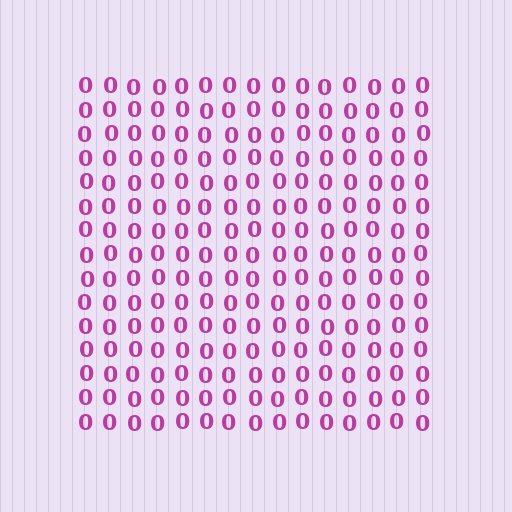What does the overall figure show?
The overall figure shows a square.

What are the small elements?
The small elements are digit 0's.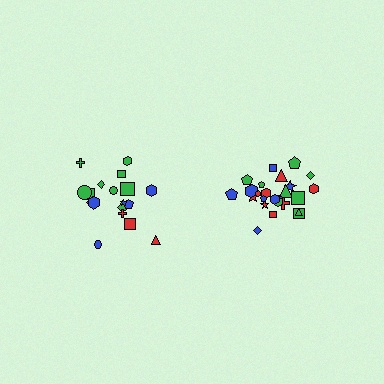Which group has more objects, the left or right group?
The right group.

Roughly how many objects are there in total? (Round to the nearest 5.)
Roughly 45 objects in total.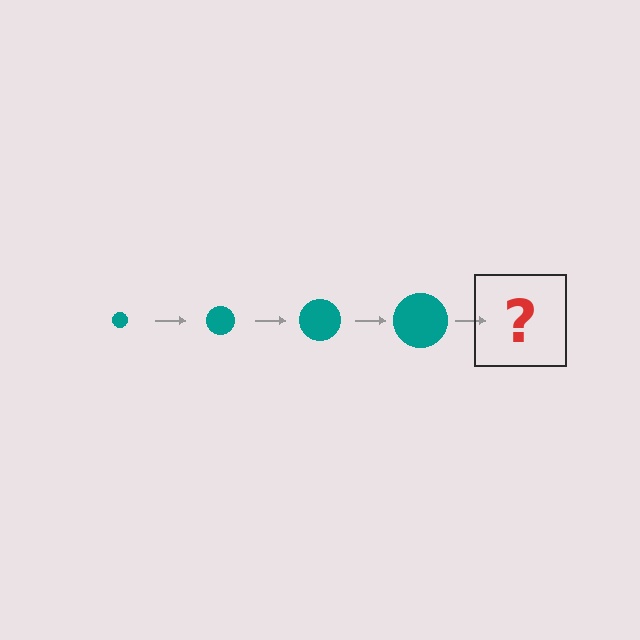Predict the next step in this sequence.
The next step is a teal circle, larger than the previous one.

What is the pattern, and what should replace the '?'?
The pattern is that the circle gets progressively larger each step. The '?' should be a teal circle, larger than the previous one.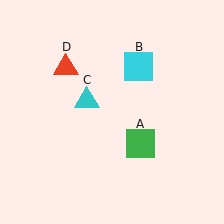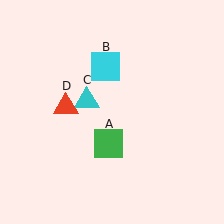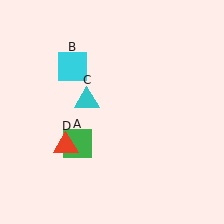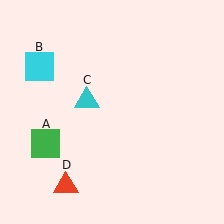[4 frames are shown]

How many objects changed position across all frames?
3 objects changed position: green square (object A), cyan square (object B), red triangle (object D).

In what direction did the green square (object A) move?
The green square (object A) moved left.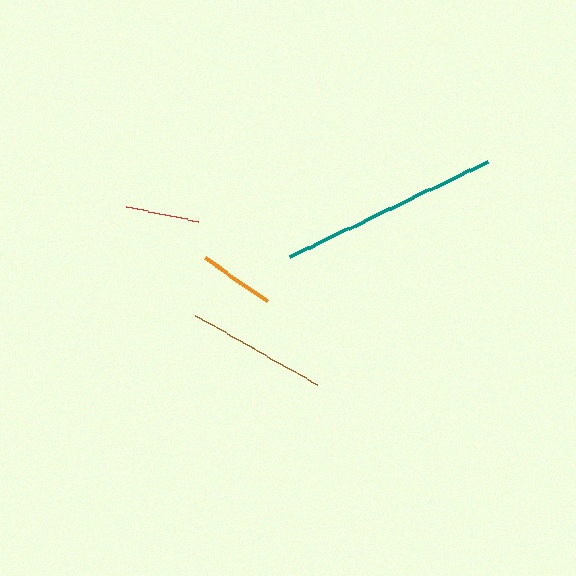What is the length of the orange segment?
The orange segment is approximately 75 pixels long.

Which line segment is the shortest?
The red line is the shortest at approximately 72 pixels.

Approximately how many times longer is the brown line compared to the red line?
The brown line is approximately 1.9 times the length of the red line.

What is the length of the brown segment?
The brown segment is approximately 140 pixels long.